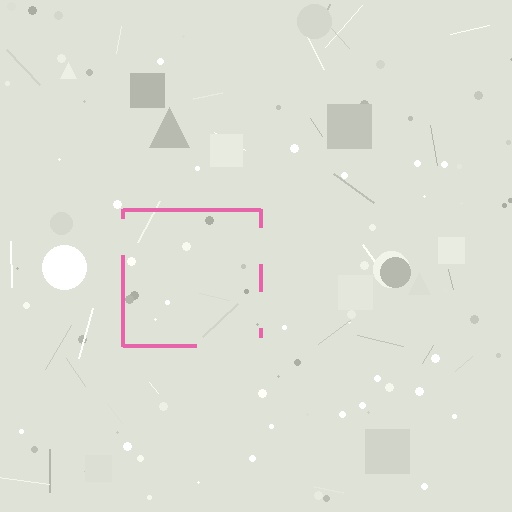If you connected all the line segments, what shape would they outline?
They would outline a square.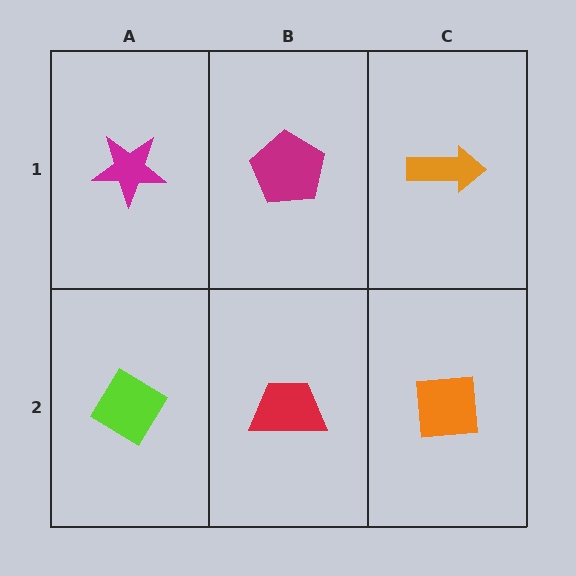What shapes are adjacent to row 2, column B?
A magenta pentagon (row 1, column B), a lime diamond (row 2, column A), an orange square (row 2, column C).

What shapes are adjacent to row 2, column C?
An orange arrow (row 1, column C), a red trapezoid (row 2, column B).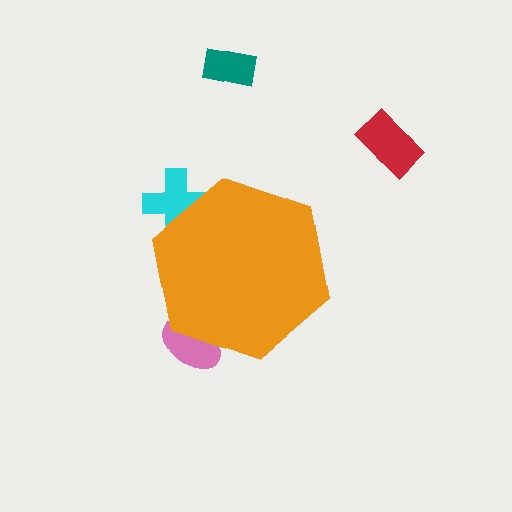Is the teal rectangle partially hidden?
No, the teal rectangle is fully visible.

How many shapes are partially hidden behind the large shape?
2 shapes are partially hidden.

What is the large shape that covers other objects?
An orange hexagon.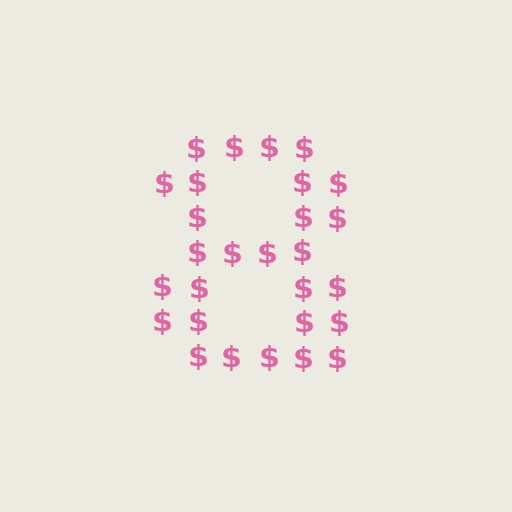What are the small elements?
The small elements are dollar signs.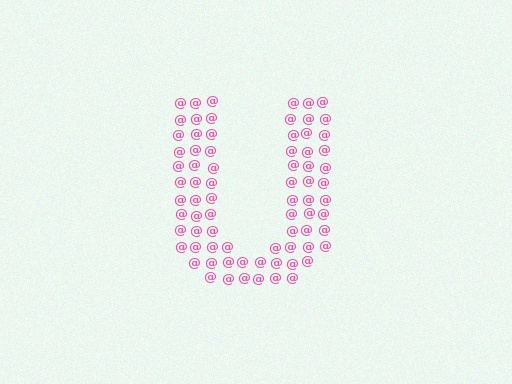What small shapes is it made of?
It is made of small at signs.